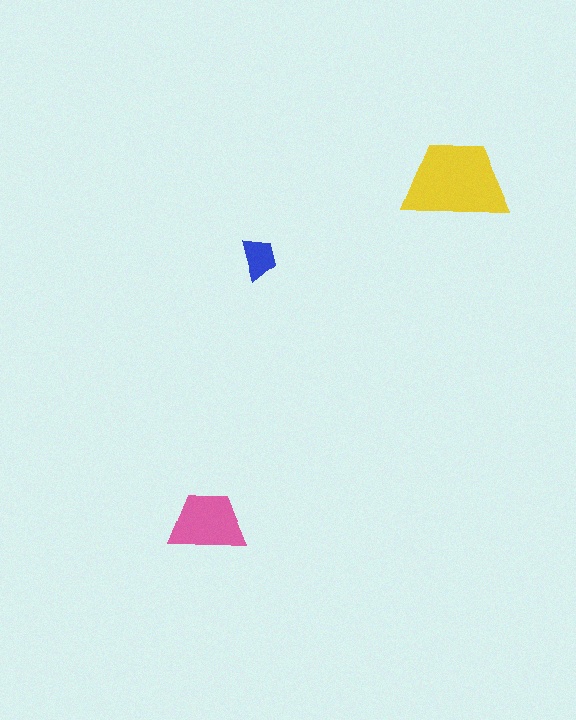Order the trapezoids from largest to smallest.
the yellow one, the pink one, the blue one.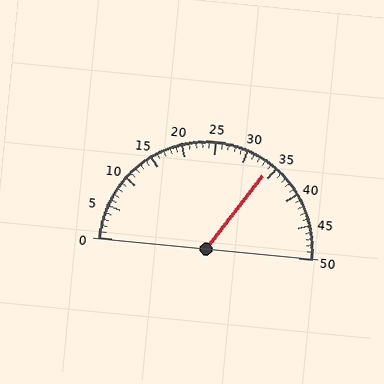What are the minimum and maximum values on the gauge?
The gauge ranges from 0 to 50.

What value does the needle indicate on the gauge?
The needle indicates approximately 34.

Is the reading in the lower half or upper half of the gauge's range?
The reading is in the upper half of the range (0 to 50).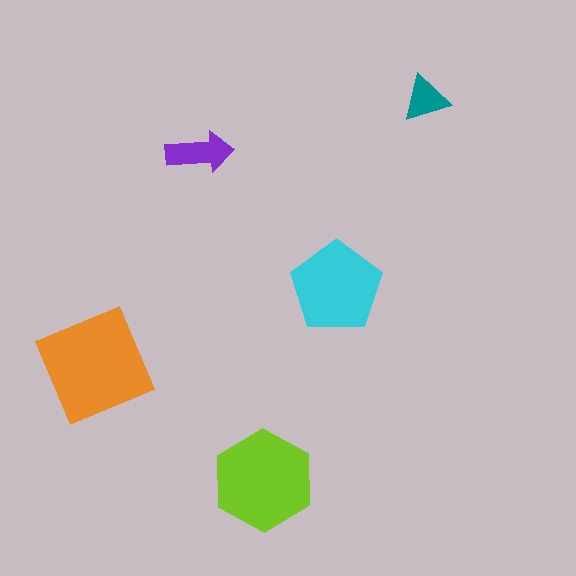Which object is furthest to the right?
The teal triangle is rightmost.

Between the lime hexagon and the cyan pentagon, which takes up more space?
The lime hexagon.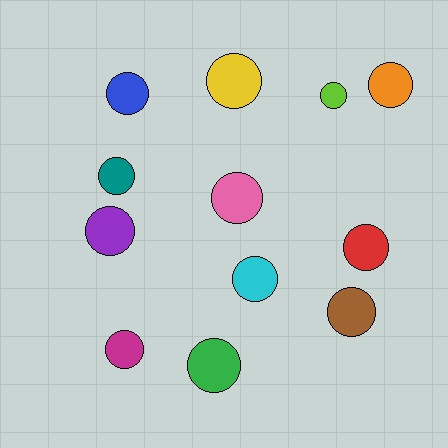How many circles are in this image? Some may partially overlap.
There are 12 circles.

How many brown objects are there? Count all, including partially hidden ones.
There is 1 brown object.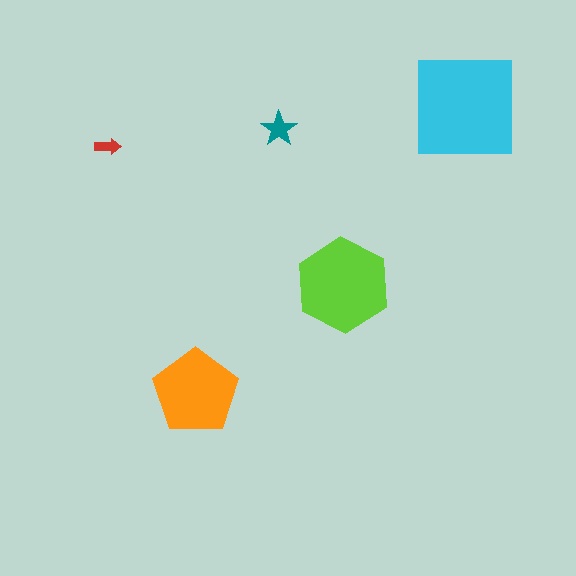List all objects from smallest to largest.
The red arrow, the teal star, the orange pentagon, the lime hexagon, the cyan square.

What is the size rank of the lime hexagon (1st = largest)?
2nd.